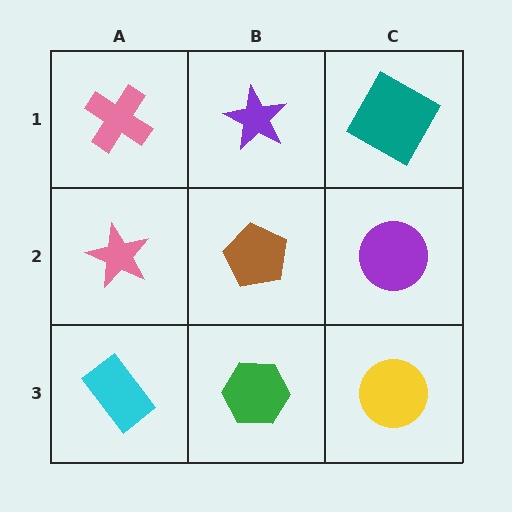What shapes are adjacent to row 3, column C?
A purple circle (row 2, column C), a green hexagon (row 3, column B).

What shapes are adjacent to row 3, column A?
A pink star (row 2, column A), a green hexagon (row 3, column B).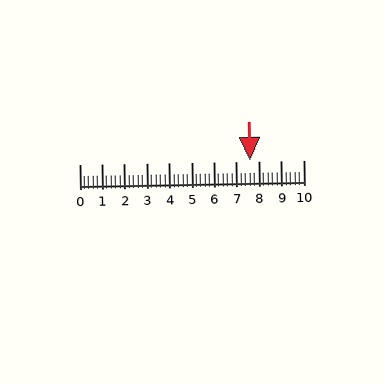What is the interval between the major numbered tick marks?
The major tick marks are spaced 1 units apart.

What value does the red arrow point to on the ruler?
The red arrow points to approximately 7.6.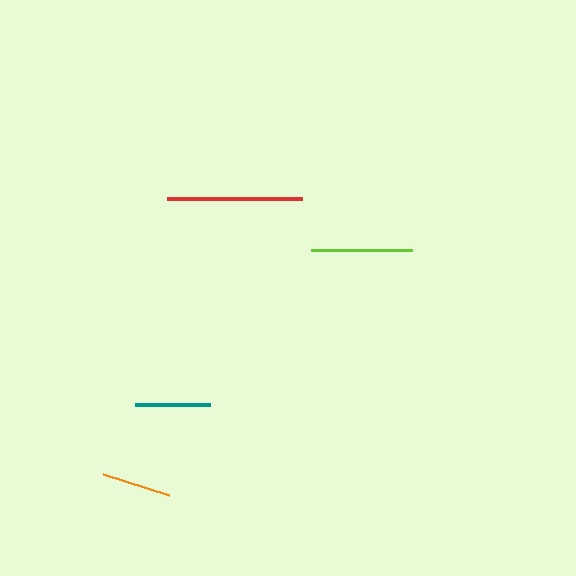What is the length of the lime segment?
The lime segment is approximately 101 pixels long.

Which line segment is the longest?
The red line is the longest at approximately 135 pixels.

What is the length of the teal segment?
The teal segment is approximately 75 pixels long.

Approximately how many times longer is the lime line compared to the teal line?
The lime line is approximately 1.3 times the length of the teal line.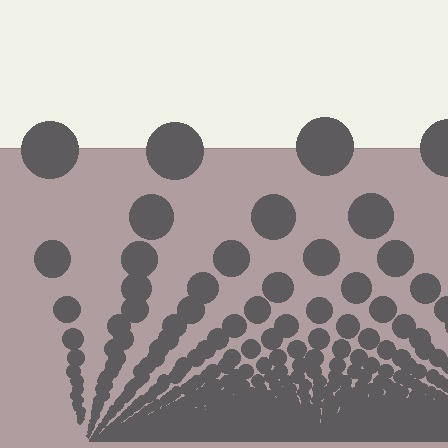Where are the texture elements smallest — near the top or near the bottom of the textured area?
Near the bottom.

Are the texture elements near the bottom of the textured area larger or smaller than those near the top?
Smaller. The gradient is inverted — elements near the bottom are smaller and denser.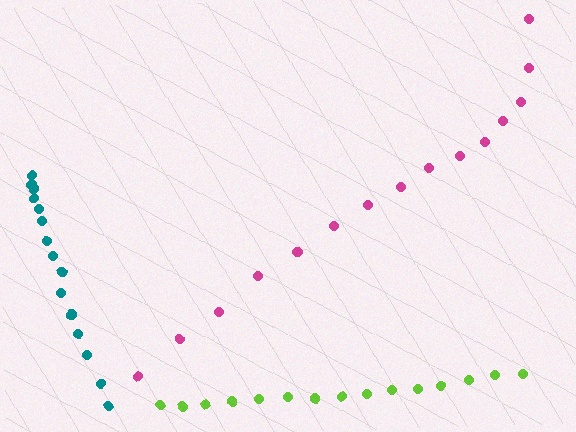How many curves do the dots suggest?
There are 3 distinct paths.